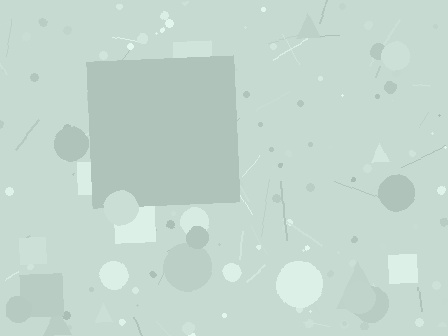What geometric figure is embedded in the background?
A square is embedded in the background.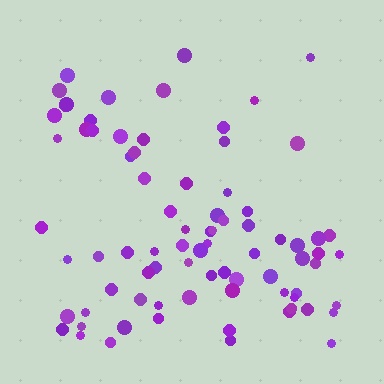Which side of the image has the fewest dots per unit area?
The top.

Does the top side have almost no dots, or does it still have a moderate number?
Still a moderate number, just noticeably fewer than the bottom.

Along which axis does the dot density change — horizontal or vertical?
Vertical.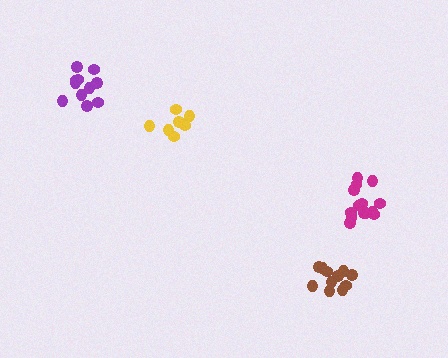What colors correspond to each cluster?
The clusters are colored: yellow, magenta, purple, brown.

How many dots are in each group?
Group 1: 8 dots, Group 2: 14 dots, Group 3: 11 dots, Group 4: 11 dots (44 total).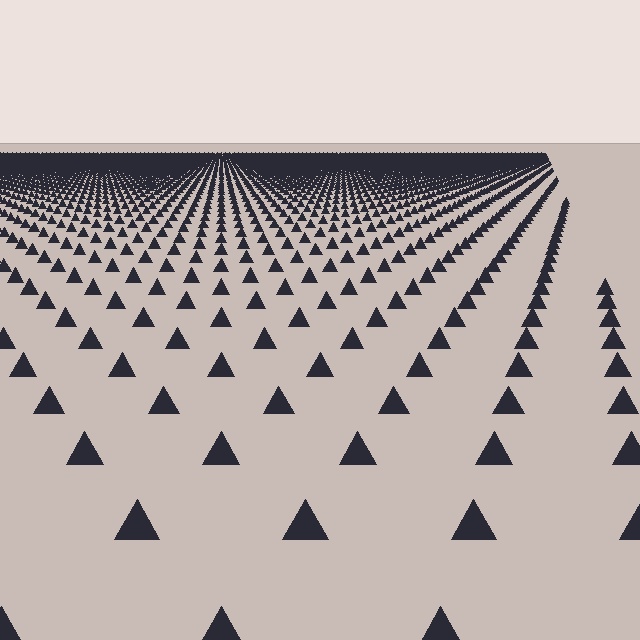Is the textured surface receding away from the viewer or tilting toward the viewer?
The surface is receding away from the viewer. Texture elements get smaller and denser toward the top.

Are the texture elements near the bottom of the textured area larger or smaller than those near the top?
Larger. Near the bottom, elements are closer to the viewer and appear at a bigger on-screen size.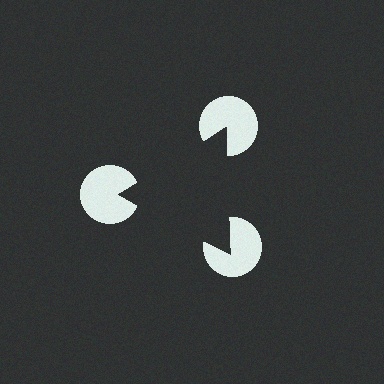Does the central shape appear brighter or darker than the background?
It typically appears slightly darker than the background, even though no actual brightness change is drawn.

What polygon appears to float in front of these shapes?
An illusory triangle — its edges are inferred from the aligned wedge cuts in the pac-man discs, not physically drawn.